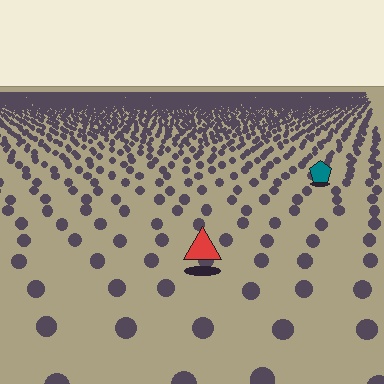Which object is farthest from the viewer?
The teal pentagon is farthest from the viewer. It appears smaller and the ground texture around it is denser.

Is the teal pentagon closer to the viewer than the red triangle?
No. The red triangle is closer — you can tell from the texture gradient: the ground texture is coarser near it.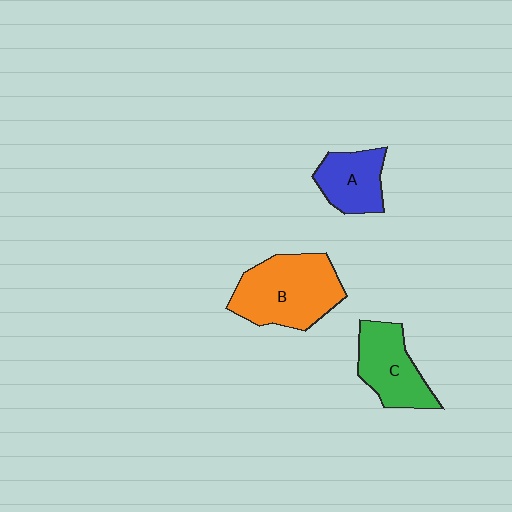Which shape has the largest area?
Shape B (orange).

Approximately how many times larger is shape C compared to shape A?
Approximately 1.2 times.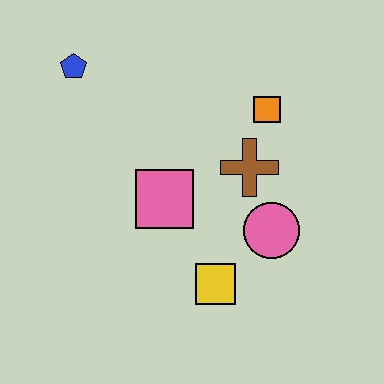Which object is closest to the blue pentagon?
The pink square is closest to the blue pentagon.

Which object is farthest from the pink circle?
The blue pentagon is farthest from the pink circle.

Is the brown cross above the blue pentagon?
No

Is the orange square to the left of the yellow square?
No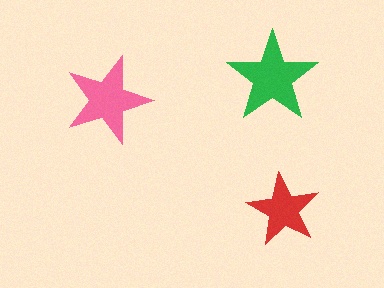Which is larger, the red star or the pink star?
The pink one.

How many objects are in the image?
There are 3 objects in the image.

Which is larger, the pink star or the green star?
The green one.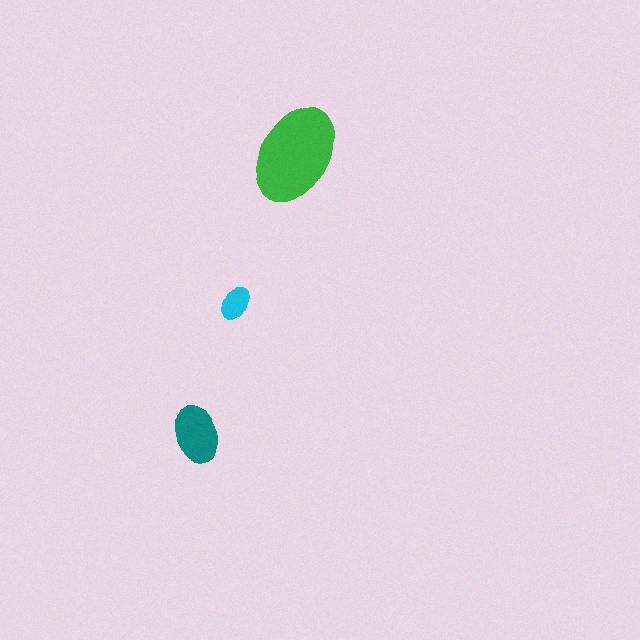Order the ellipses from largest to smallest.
the green one, the teal one, the cyan one.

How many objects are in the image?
There are 3 objects in the image.